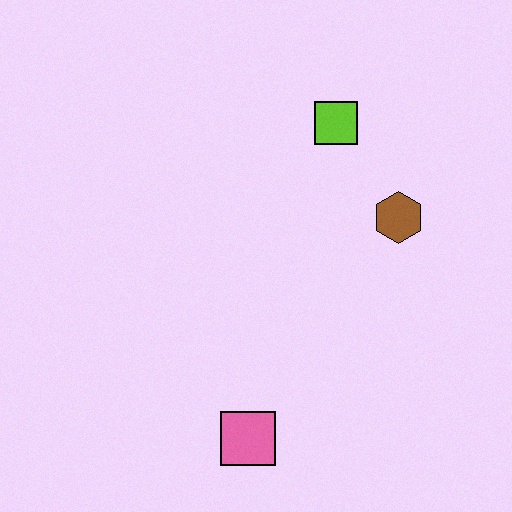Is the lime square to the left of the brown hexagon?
Yes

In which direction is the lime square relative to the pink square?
The lime square is above the pink square.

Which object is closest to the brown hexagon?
The lime square is closest to the brown hexagon.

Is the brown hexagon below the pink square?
No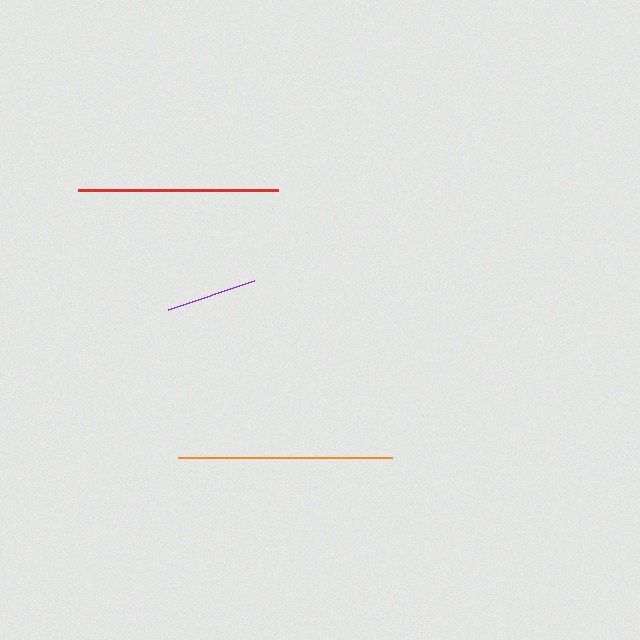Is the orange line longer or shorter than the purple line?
The orange line is longer than the purple line.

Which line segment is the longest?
The orange line is the longest at approximately 214 pixels.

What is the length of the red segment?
The red segment is approximately 200 pixels long.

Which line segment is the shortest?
The purple line is the shortest at approximately 91 pixels.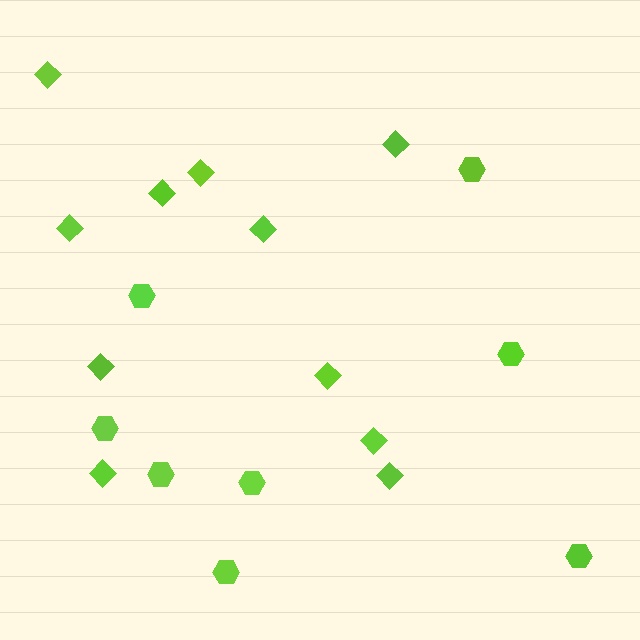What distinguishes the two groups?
There are 2 groups: one group of hexagons (8) and one group of diamonds (11).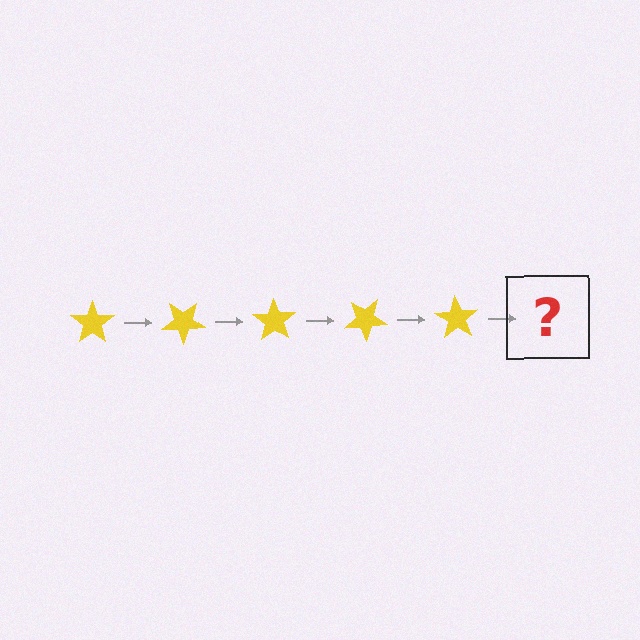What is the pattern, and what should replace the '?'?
The pattern is that the star rotates 35 degrees each step. The '?' should be a yellow star rotated 175 degrees.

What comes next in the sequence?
The next element should be a yellow star rotated 175 degrees.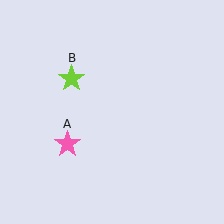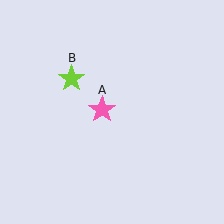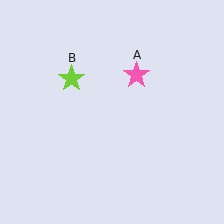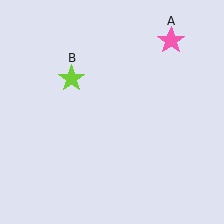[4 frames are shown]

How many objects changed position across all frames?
1 object changed position: pink star (object A).